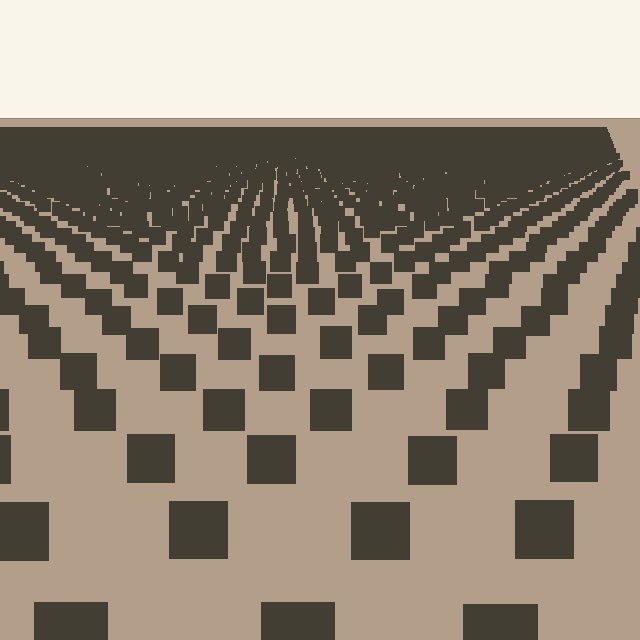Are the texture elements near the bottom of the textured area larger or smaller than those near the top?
Larger. Near the bottom, elements are closer to the viewer and appear at a bigger on-screen size.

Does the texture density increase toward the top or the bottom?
Density increases toward the top.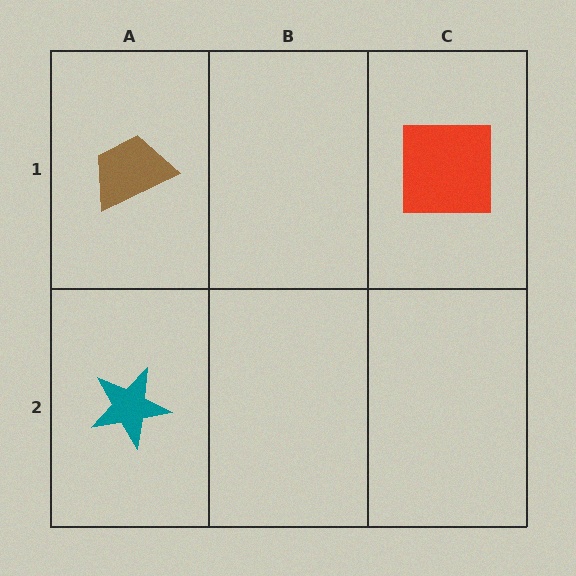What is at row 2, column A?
A teal star.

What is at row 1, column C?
A red square.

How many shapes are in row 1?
2 shapes.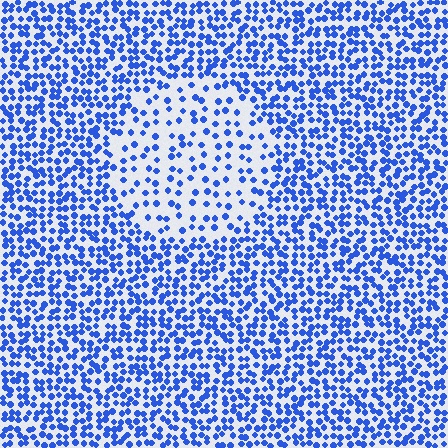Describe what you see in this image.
The image contains small blue elements arranged at two different densities. A circle-shaped region is visible where the elements are less densely packed than the surrounding area.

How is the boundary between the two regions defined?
The boundary is defined by a change in element density (approximately 2.2x ratio). All elements are the same color, size, and shape.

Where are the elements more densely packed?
The elements are more densely packed outside the circle boundary.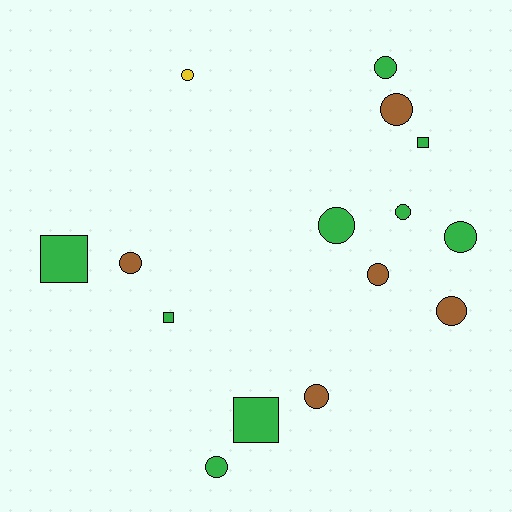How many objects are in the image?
There are 15 objects.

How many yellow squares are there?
There are no yellow squares.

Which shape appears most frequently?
Circle, with 11 objects.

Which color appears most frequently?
Green, with 9 objects.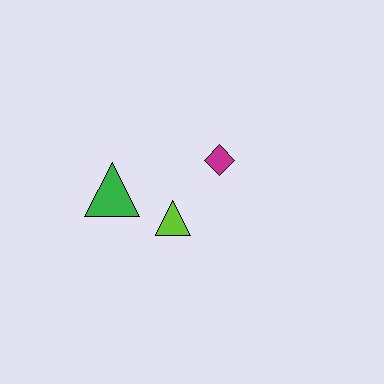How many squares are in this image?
There are no squares.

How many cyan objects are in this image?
There are no cyan objects.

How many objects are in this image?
There are 3 objects.